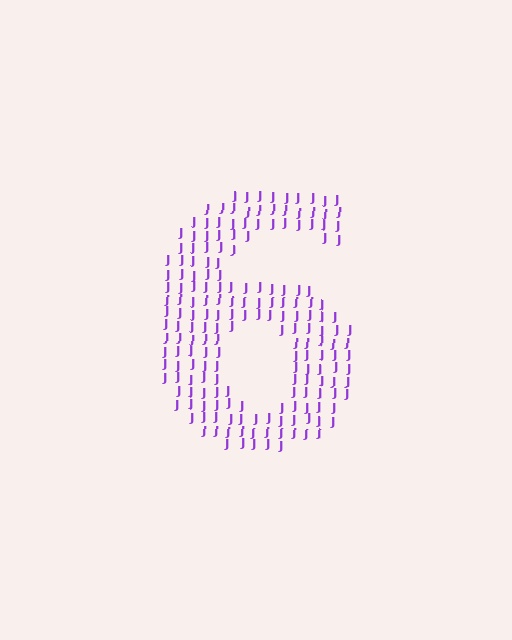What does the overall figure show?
The overall figure shows the digit 6.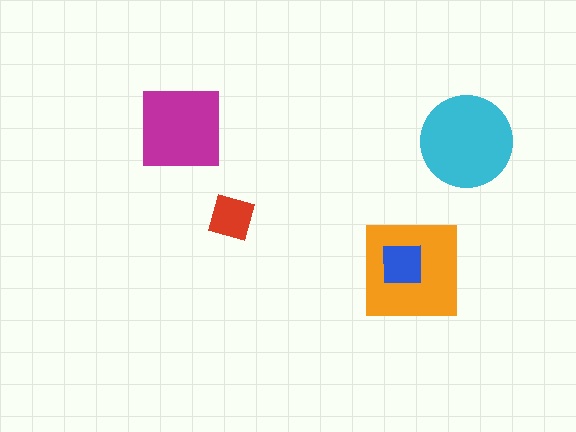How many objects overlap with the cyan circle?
0 objects overlap with the cyan circle.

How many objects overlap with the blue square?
1 object overlaps with the blue square.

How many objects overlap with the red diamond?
0 objects overlap with the red diamond.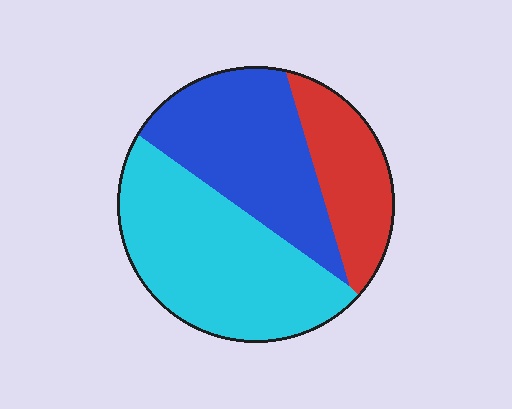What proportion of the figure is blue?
Blue covers about 35% of the figure.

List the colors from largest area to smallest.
From largest to smallest: cyan, blue, red.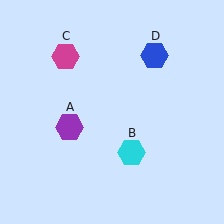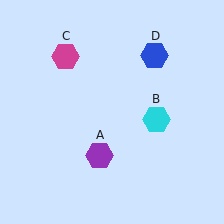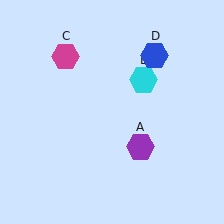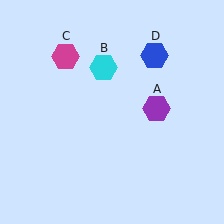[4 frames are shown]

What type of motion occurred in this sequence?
The purple hexagon (object A), cyan hexagon (object B) rotated counterclockwise around the center of the scene.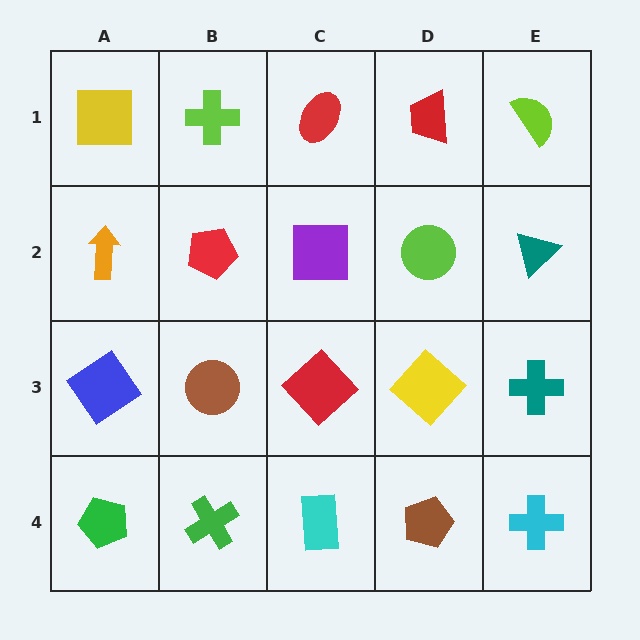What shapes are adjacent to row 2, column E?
A lime semicircle (row 1, column E), a teal cross (row 3, column E), a lime circle (row 2, column D).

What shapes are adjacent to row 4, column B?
A brown circle (row 3, column B), a green pentagon (row 4, column A), a cyan rectangle (row 4, column C).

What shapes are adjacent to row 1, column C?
A purple square (row 2, column C), a lime cross (row 1, column B), a red trapezoid (row 1, column D).